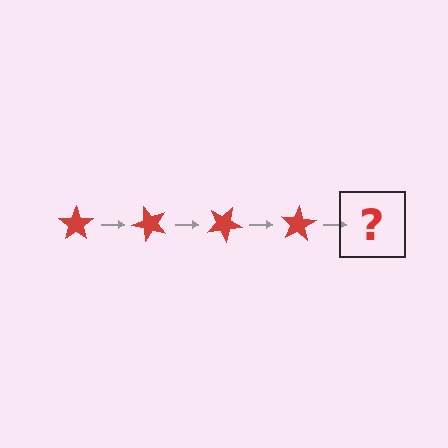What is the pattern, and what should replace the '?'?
The pattern is that the star rotates 50 degrees each step. The '?' should be a red star rotated 200 degrees.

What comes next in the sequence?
The next element should be a red star rotated 200 degrees.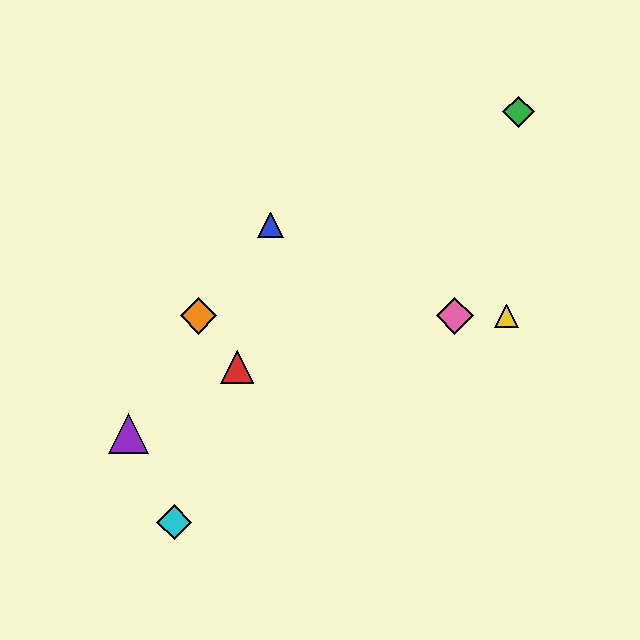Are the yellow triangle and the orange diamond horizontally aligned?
Yes, both are at y≈316.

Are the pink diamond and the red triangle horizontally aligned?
No, the pink diamond is at y≈316 and the red triangle is at y≈367.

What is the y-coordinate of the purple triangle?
The purple triangle is at y≈434.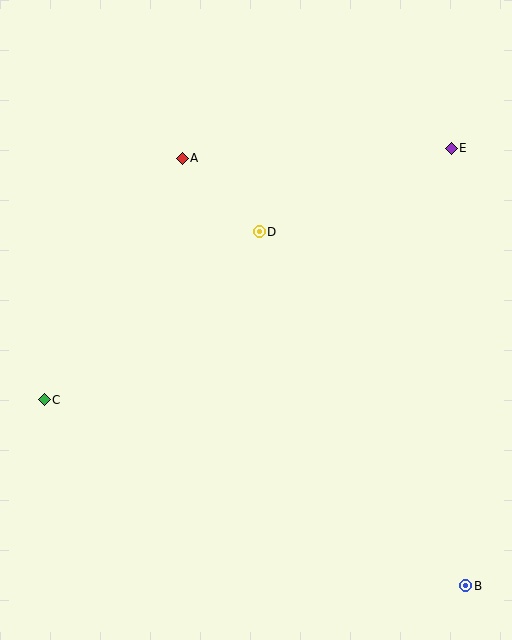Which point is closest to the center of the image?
Point D at (259, 232) is closest to the center.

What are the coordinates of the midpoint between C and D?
The midpoint between C and D is at (152, 316).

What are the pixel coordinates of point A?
Point A is at (182, 158).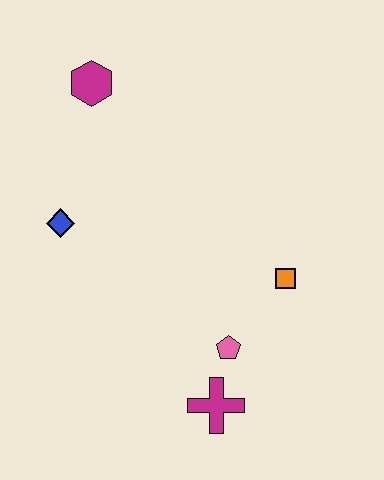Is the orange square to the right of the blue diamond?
Yes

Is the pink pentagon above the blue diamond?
No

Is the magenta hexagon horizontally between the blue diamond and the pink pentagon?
Yes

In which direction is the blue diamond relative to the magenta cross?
The blue diamond is above the magenta cross.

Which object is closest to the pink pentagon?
The magenta cross is closest to the pink pentagon.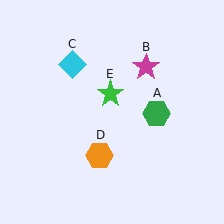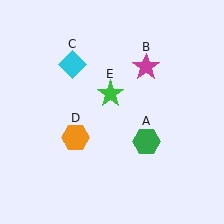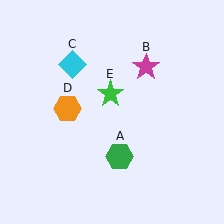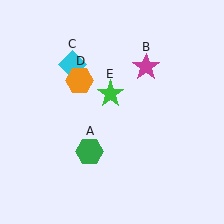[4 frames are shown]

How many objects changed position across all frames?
2 objects changed position: green hexagon (object A), orange hexagon (object D).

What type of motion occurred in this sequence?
The green hexagon (object A), orange hexagon (object D) rotated clockwise around the center of the scene.